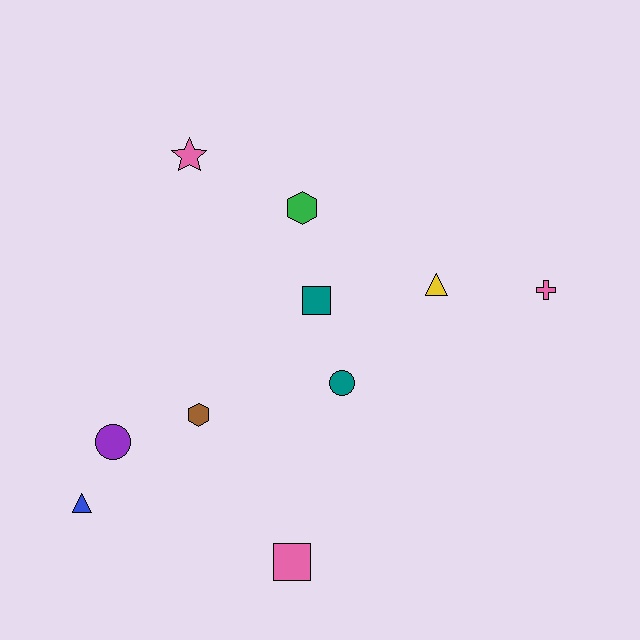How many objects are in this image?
There are 10 objects.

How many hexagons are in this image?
There are 2 hexagons.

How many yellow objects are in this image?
There is 1 yellow object.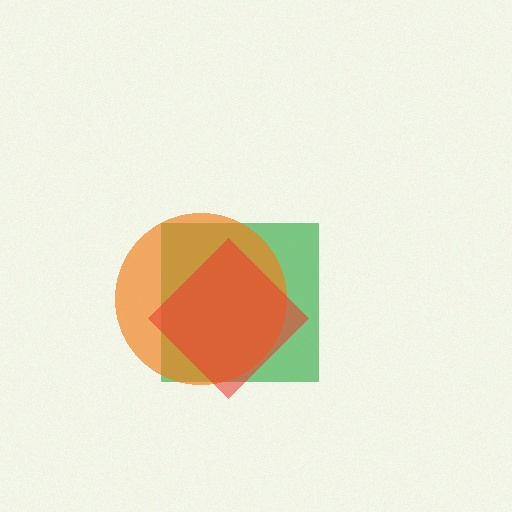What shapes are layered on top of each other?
The layered shapes are: a green square, an orange circle, a red diamond.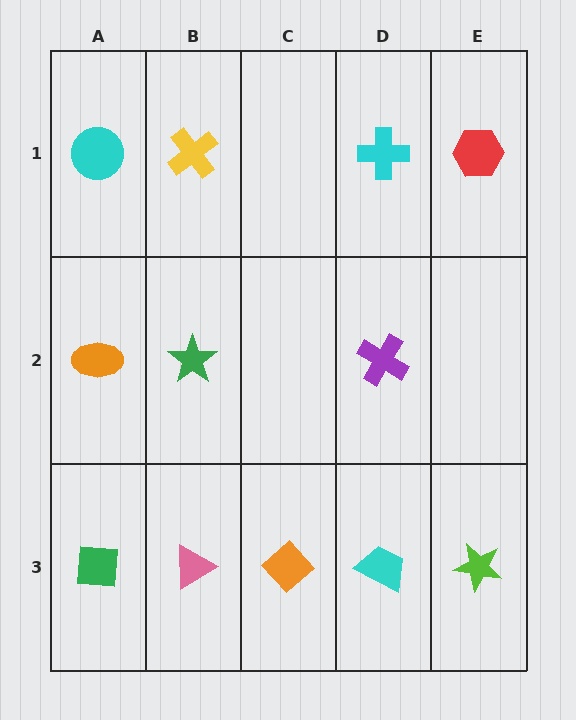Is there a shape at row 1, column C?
No, that cell is empty.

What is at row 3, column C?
An orange diamond.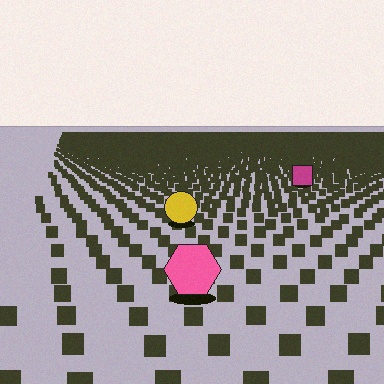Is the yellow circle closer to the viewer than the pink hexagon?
No. The pink hexagon is closer — you can tell from the texture gradient: the ground texture is coarser near it.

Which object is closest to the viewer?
The pink hexagon is closest. The texture marks near it are larger and more spread out.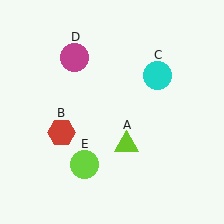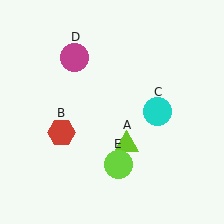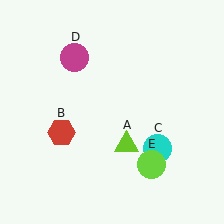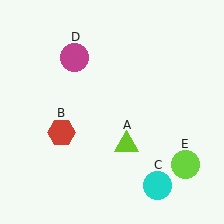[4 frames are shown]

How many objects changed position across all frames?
2 objects changed position: cyan circle (object C), lime circle (object E).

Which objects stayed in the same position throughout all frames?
Lime triangle (object A) and red hexagon (object B) and magenta circle (object D) remained stationary.